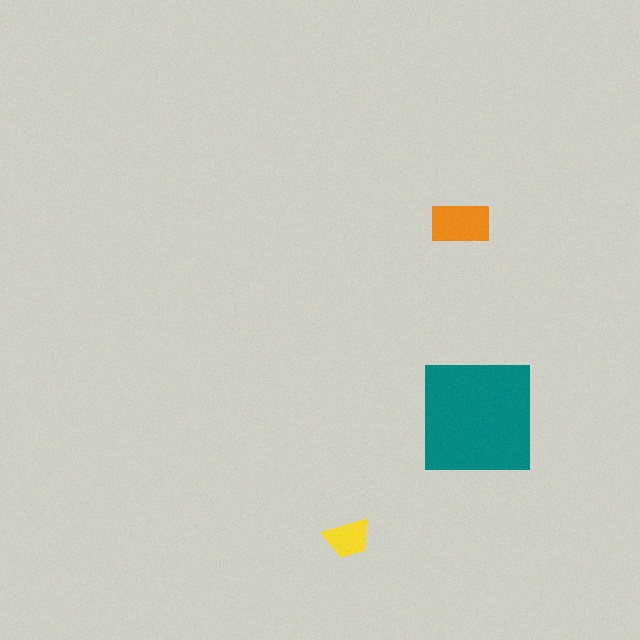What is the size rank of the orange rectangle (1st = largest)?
2nd.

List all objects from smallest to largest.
The yellow trapezoid, the orange rectangle, the teal square.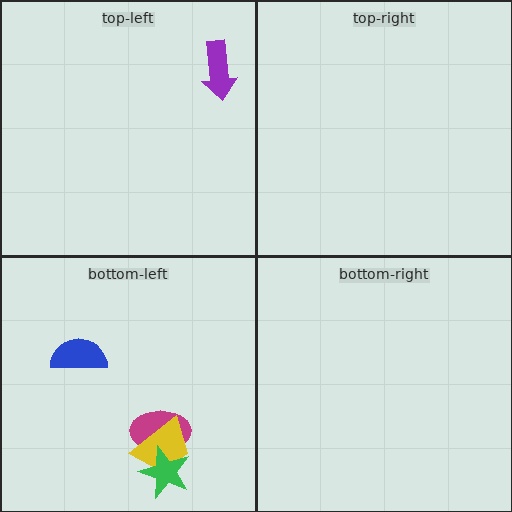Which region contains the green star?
The bottom-left region.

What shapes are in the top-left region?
The purple arrow.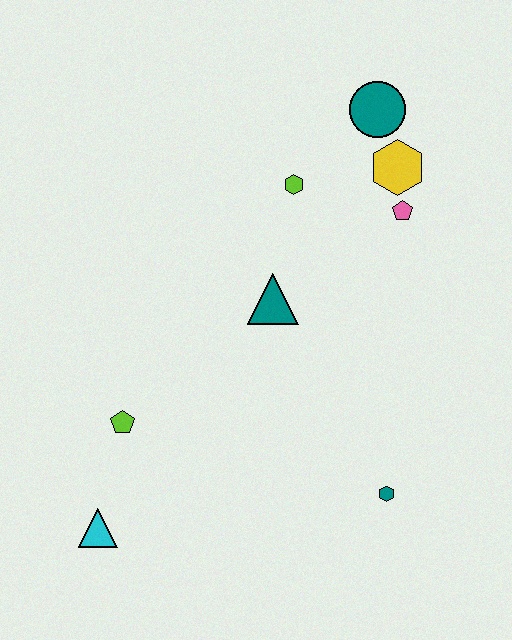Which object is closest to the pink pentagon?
The yellow hexagon is closest to the pink pentagon.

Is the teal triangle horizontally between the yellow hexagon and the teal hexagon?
No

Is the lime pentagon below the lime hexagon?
Yes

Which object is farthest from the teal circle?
The cyan triangle is farthest from the teal circle.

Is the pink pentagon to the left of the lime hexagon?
No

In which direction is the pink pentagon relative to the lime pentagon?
The pink pentagon is to the right of the lime pentagon.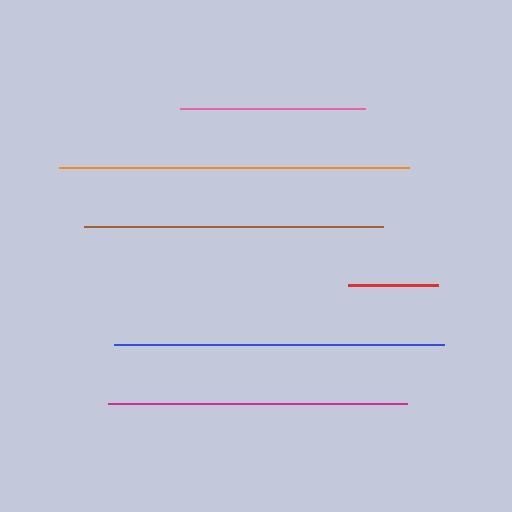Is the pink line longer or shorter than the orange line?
The orange line is longer than the pink line.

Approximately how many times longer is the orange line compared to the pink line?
The orange line is approximately 1.9 times the length of the pink line.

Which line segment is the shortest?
The red line is the shortest at approximately 90 pixels.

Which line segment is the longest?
The orange line is the longest at approximately 350 pixels.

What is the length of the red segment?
The red segment is approximately 90 pixels long.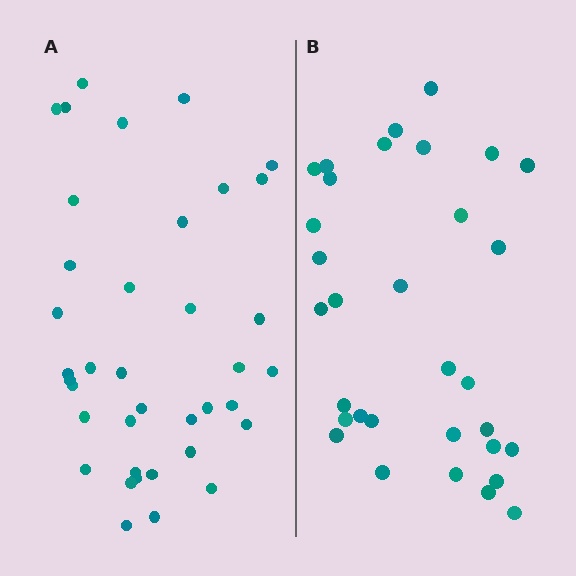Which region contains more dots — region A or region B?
Region A (the left region) has more dots.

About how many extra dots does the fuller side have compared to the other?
Region A has about 6 more dots than region B.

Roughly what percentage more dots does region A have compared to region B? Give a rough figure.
About 20% more.